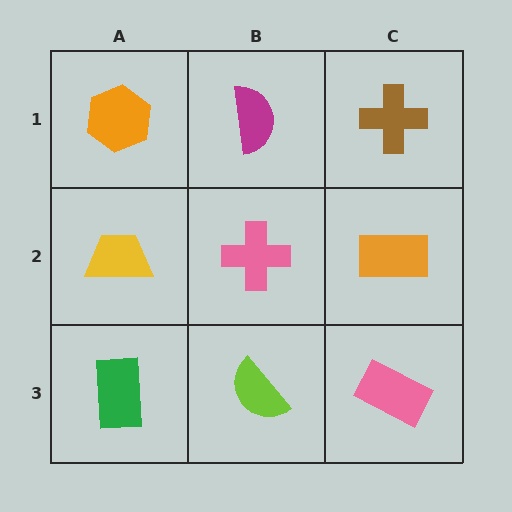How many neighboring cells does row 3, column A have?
2.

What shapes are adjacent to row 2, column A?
An orange hexagon (row 1, column A), a green rectangle (row 3, column A), a pink cross (row 2, column B).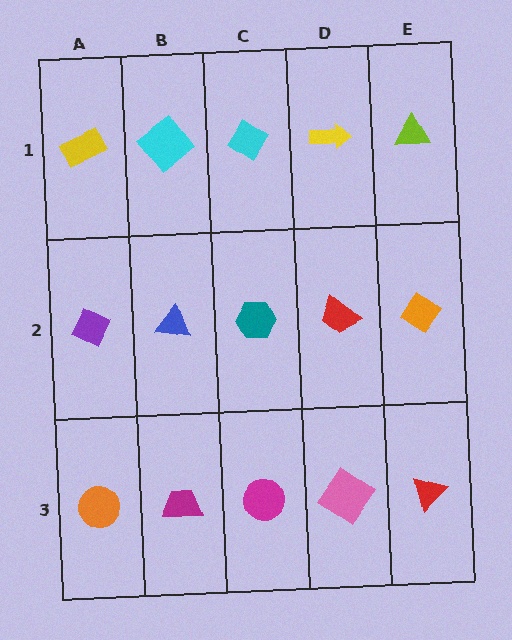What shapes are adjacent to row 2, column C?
A cyan diamond (row 1, column C), a magenta circle (row 3, column C), a blue triangle (row 2, column B), a red trapezoid (row 2, column D).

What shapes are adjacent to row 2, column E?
A lime triangle (row 1, column E), a red triangle (row 3, column E), a red trapezoid (row 2, column D).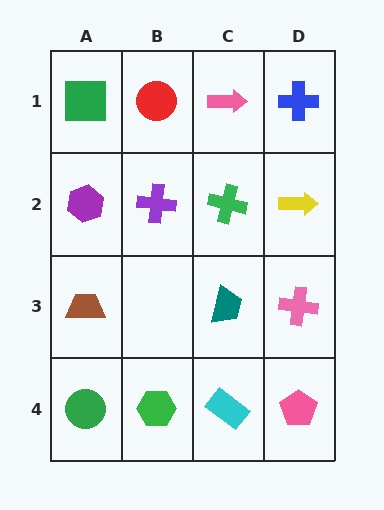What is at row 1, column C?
A pink arrow.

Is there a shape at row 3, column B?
No, that cell is empty.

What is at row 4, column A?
A green circle.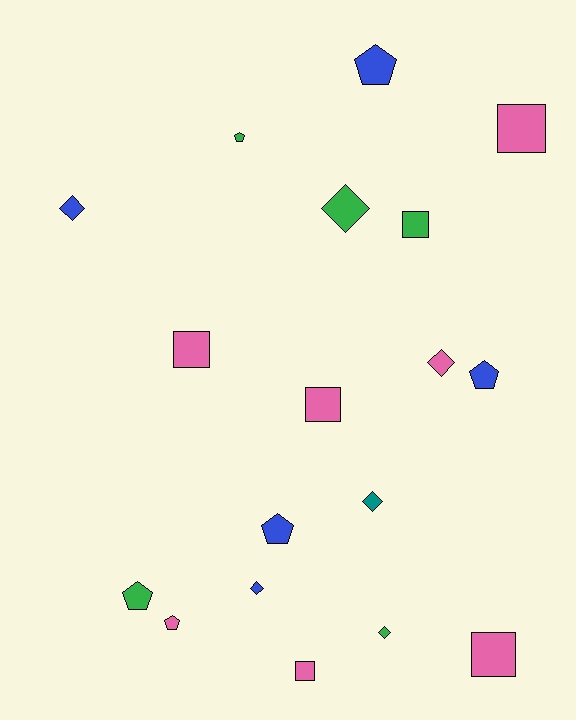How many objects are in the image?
There are 18 objects.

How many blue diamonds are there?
There are 2 blue diamonds.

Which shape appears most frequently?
Square, with 6 objects.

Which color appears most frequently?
Pink, with 7 objects.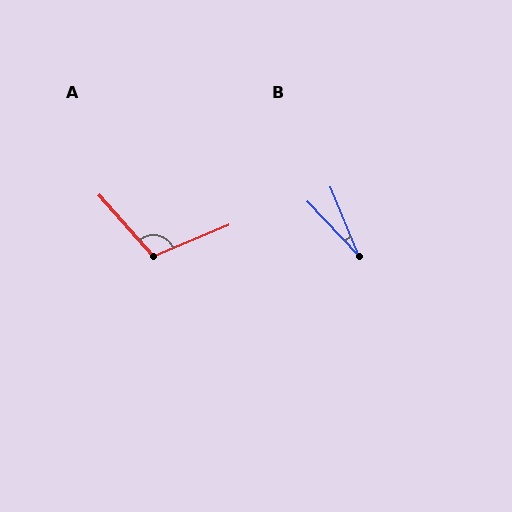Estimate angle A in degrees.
Approximately 109 degrees.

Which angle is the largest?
A, at approximately 109 degrees.